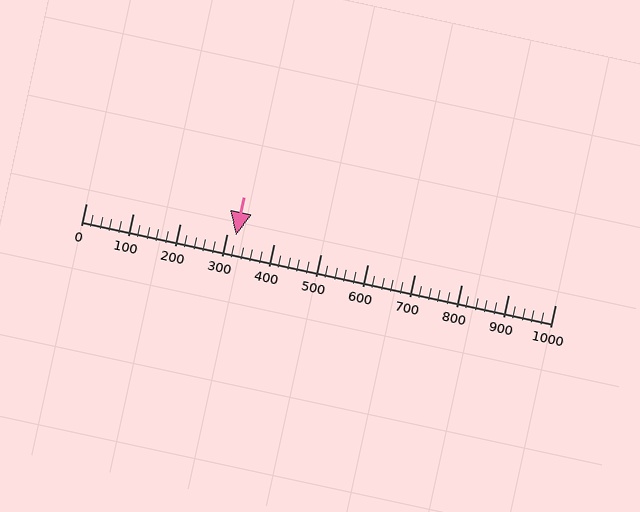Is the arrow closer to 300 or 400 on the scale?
The arrow is closer to 300.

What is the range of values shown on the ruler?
The ruler shows values from 0 to 1000.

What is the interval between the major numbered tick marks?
The major tick marks are spaced 100 units apart.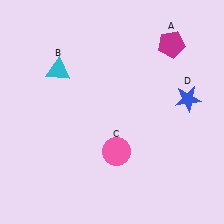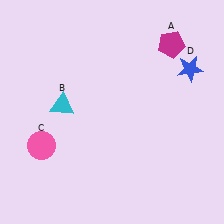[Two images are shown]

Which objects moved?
The objects that moved are: the cyan triangle (B), the pink circle (C), the blue star (D).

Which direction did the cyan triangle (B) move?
The cyan triangle (B) moved down.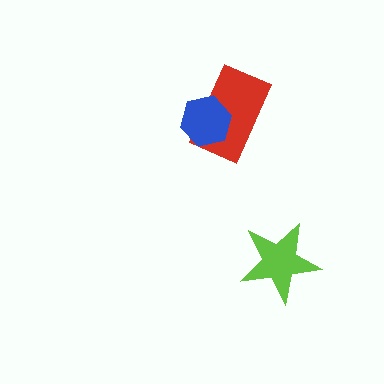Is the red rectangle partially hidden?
Yes, it is partially covered by another shape.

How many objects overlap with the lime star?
0 objects overlap with the lime star.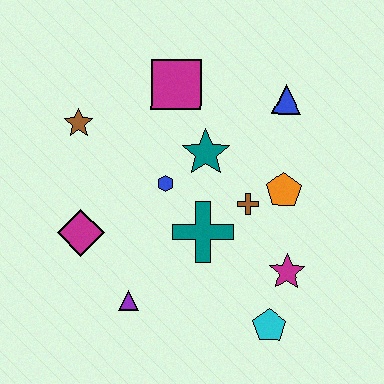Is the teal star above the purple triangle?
Yes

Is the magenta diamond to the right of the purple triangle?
No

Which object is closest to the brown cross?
The orange pentagon is closest to the brown cross.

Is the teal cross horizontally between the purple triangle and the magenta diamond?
No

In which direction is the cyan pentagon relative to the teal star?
The cyan pentagon is below the teal star.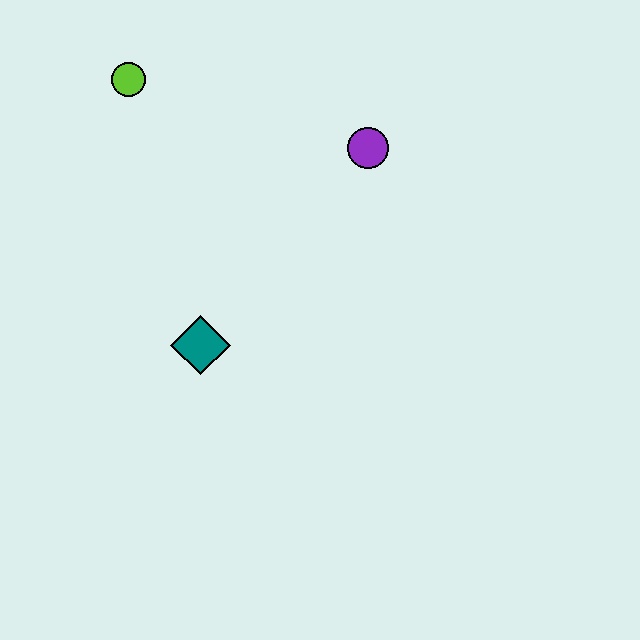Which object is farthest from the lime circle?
The teal diamond is farthest from the lime circle.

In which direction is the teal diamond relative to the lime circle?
The teal diamond is below the lime circle.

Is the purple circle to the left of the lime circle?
No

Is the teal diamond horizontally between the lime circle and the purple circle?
Yes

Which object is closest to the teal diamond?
The purple circle is closest to the teal diamond.